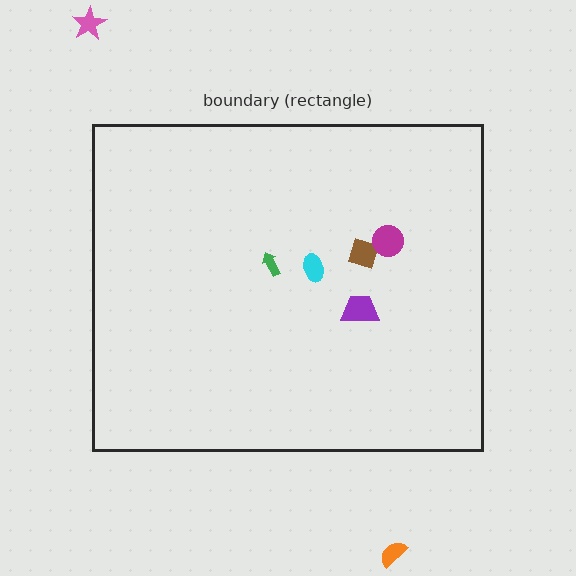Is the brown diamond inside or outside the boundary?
Inside.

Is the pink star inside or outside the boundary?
Outside.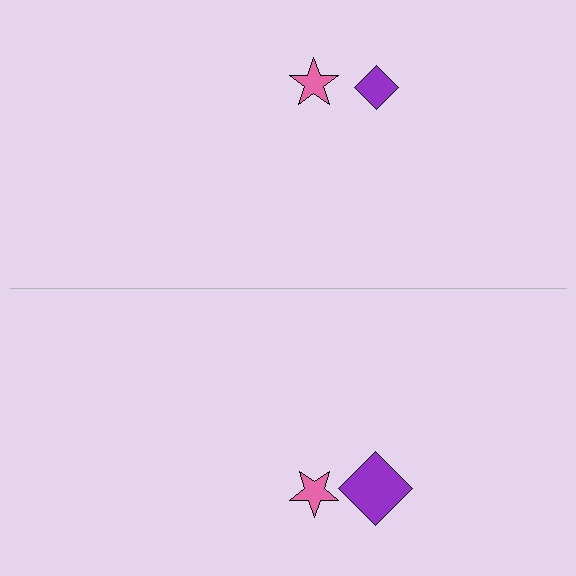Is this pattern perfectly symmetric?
No, the pattern is not perfectly symmetric. The purple diamond on the bottom side has a different size than its mirror counterpart.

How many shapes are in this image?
There are 4 shapes in this image.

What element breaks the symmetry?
The purple diamond on the bottom side has a different size than its mirror counterpart.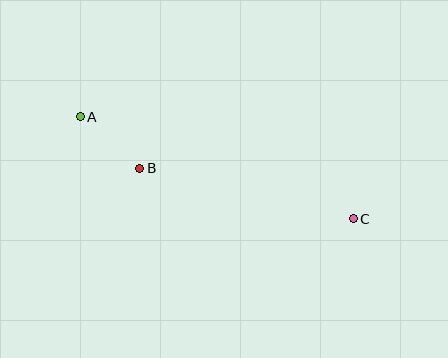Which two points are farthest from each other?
Points A and C are farthest from each other.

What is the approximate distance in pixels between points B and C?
The distance between B and C is approximately 219 pixels.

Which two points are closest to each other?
Points A and B are closest to each other.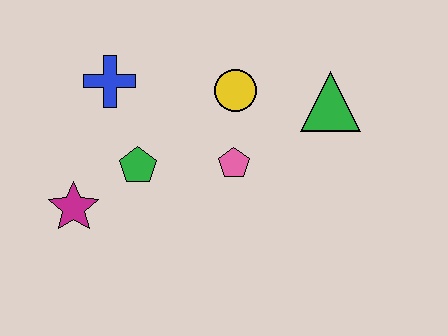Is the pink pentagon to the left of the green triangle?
Yes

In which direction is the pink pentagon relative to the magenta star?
The pink pentagon is to the right of the magenta star.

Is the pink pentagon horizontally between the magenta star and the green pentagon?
No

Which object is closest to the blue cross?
The green pentagon is closest to the blue cross.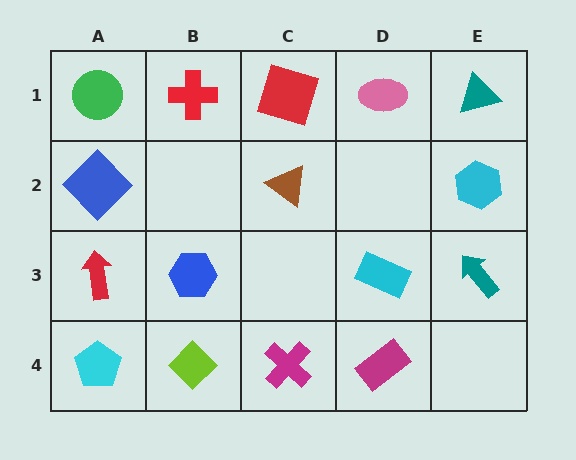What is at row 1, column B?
A red cross.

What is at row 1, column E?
A teal triangle.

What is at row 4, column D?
A magenta rectangle.